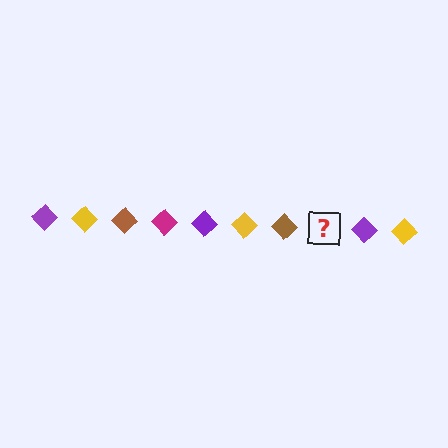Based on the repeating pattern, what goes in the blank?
The blank should be a magenta diamond.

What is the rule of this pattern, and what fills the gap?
The rule is that the pattern cycles through purple, yellow, brown, magenta diamonds. The gap should be filled with a magenta diamond.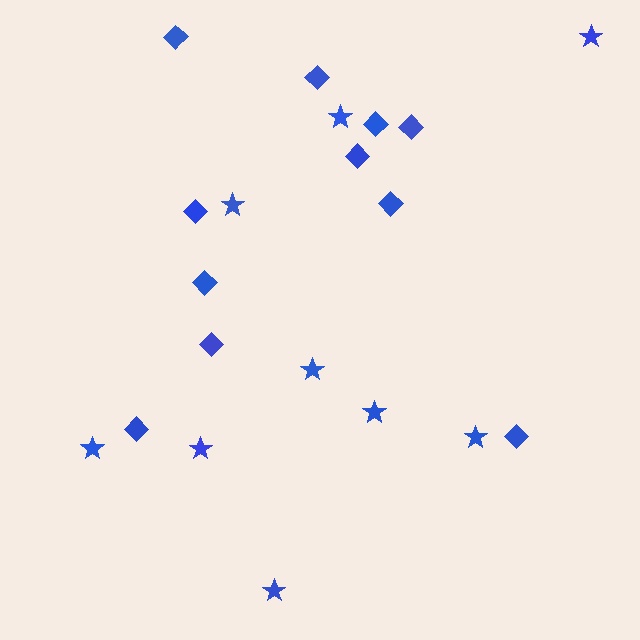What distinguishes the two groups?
There are 2 groups: one group of diamonds (11) and one group of stars (9).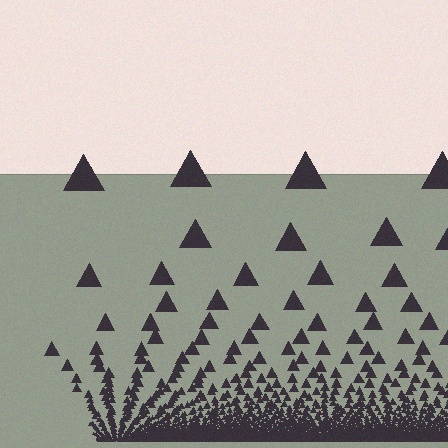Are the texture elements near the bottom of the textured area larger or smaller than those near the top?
Smaller. The gradient is inverted — elements near the bottom are smaller and denser.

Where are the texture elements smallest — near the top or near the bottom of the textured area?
Near the bottom.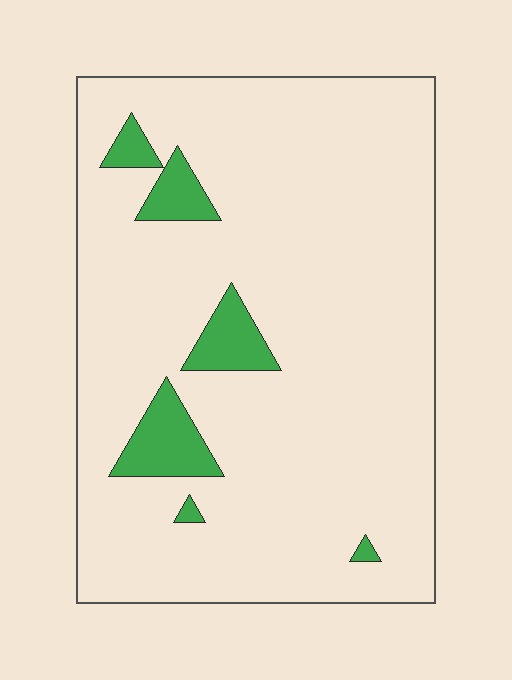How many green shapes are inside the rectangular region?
6.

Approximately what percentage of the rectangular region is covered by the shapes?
Approximately 10%.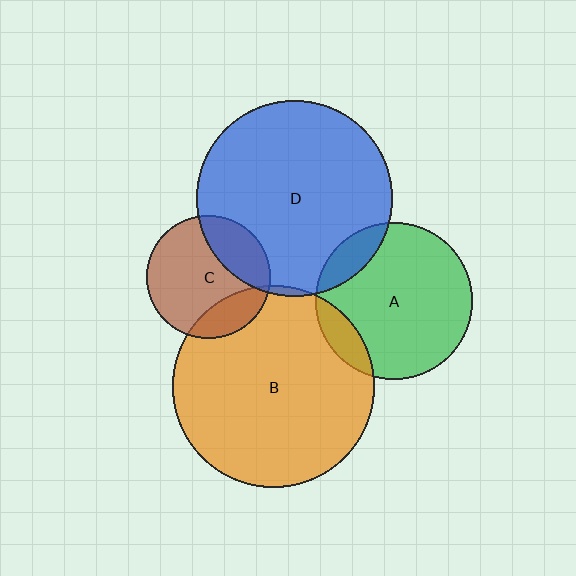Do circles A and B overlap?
Yes.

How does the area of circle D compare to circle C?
Approximately 2.6 times.